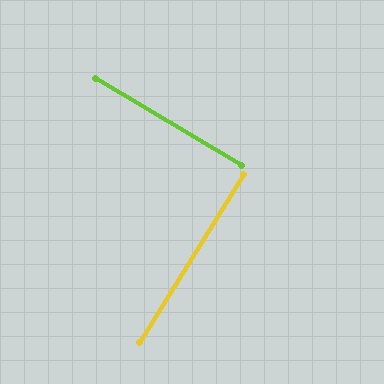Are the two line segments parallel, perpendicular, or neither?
Perpendicular — they meet at approximately 89°.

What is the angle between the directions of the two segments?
Approximately 89 degrees.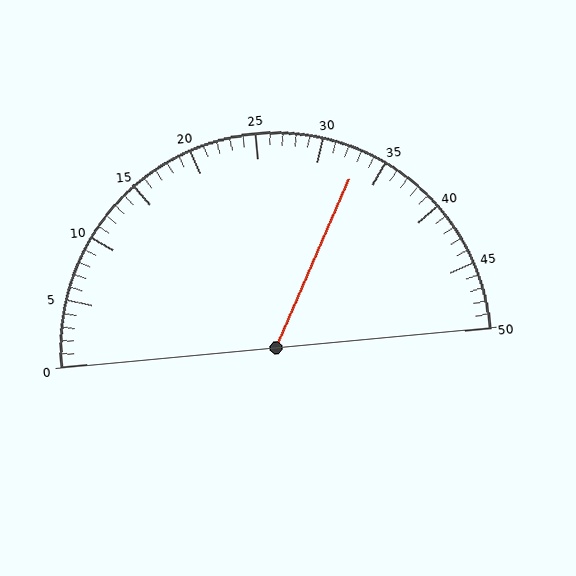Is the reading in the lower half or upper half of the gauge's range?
The reading is in the upper half of the range (0 to 50).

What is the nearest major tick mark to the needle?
The nearest major tick mark is 35.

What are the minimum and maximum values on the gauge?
The gauge ranges from 0 to 50.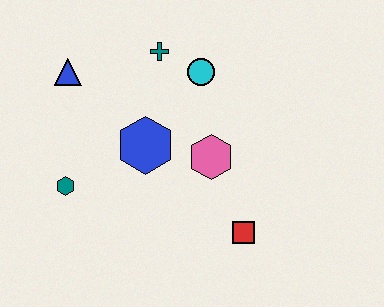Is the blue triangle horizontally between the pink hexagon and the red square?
No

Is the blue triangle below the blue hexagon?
No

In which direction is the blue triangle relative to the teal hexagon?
The blue triangle is above the teal hexagon.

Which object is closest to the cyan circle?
The teal cross is closest to the cyan circle.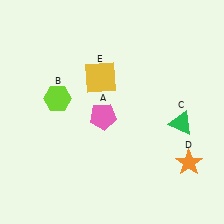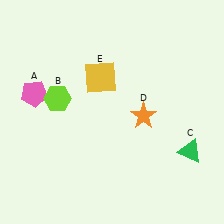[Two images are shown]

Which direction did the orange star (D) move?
The orange star (D) moved up.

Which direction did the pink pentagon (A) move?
The pink pentagon (A) moved left.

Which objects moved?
The objects that moved are: the pink pentagon (A), the green triangle (C), the orange star (D).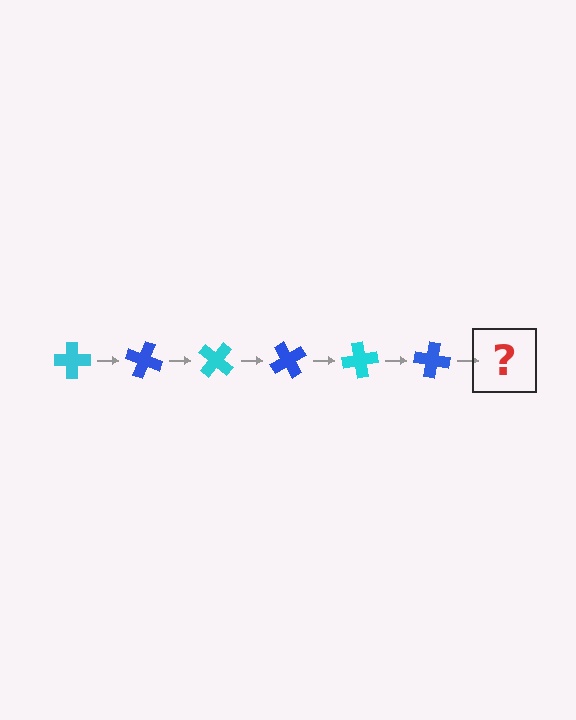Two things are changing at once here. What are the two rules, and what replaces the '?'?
The two rules are that it rotates 20 degrees each step and the color cycles through cyan and blue. The '?' should be a cyan cross, rotated 120 degrees from the start.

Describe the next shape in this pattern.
It should be a cyan cross, rotated 120 degrees from the start.